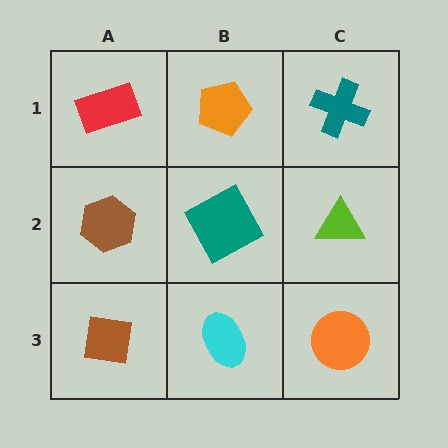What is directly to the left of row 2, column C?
A teal square.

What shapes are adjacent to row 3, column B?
A teal square (row 2, column B), a brown square (row 3, column A), an orange circle (row 3, column C).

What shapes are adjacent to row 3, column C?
A lime triangle (row 2, column C), a cyan ellipse (row 3, column B).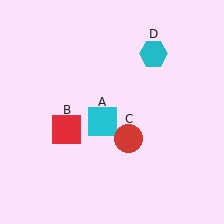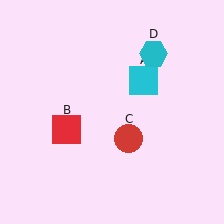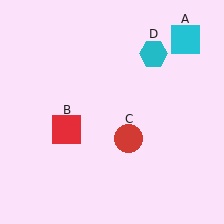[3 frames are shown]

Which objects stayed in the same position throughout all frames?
Red square (object B) and red circle (object C) and cyan hexagon (object D) remained stationary.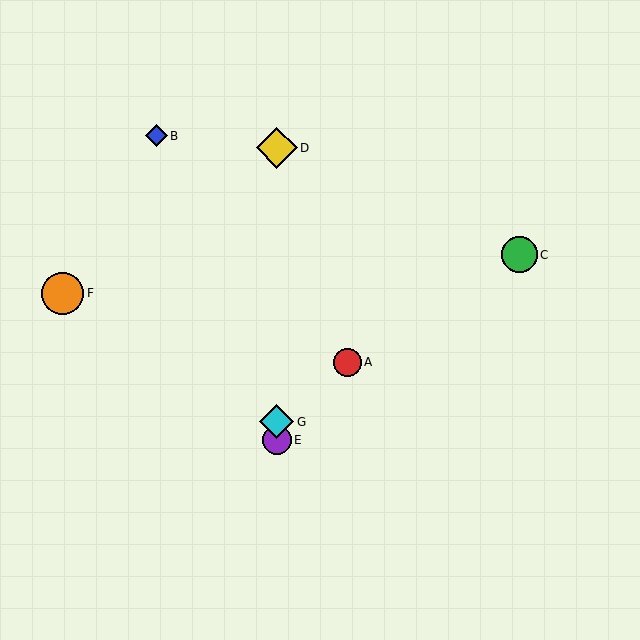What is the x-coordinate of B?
Object B is at x≈156.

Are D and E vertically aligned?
Yes, both are at x≈277.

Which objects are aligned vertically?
Objects D, E, G are aligned vertically.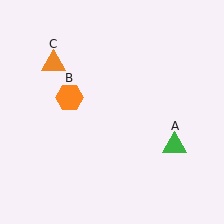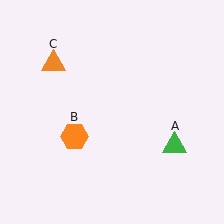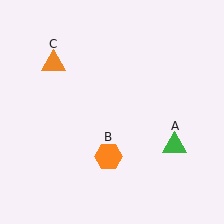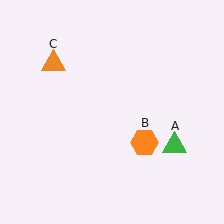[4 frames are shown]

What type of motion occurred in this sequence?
The orange hexagon (object B) rotated counterclockwise around the center of the scene.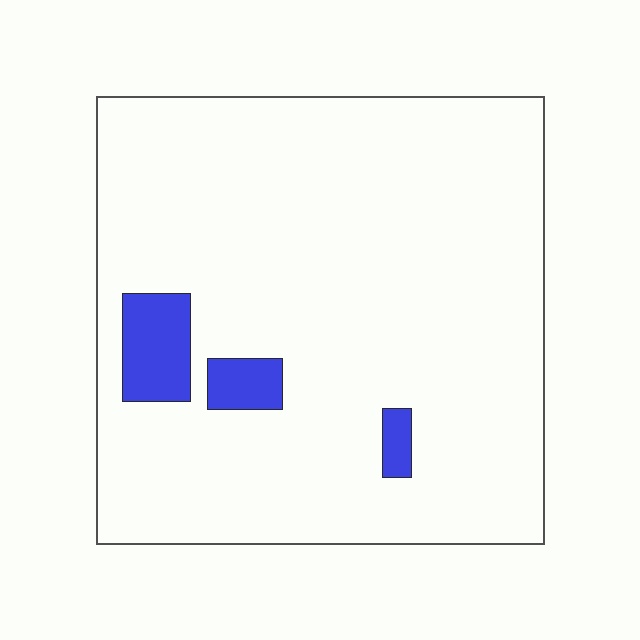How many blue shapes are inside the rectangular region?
3.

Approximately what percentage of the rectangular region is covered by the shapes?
Approximately 5%.